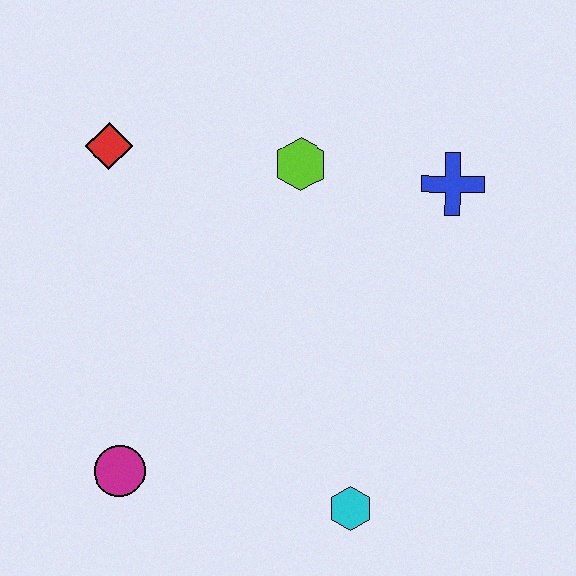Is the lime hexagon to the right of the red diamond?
Yes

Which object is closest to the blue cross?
The lime hexagon is closest to the blue cross.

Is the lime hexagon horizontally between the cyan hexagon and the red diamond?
Yes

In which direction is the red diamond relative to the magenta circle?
The red diamond is above the magenta circle.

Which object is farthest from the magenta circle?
The blue cross is farthest from the magenta circle.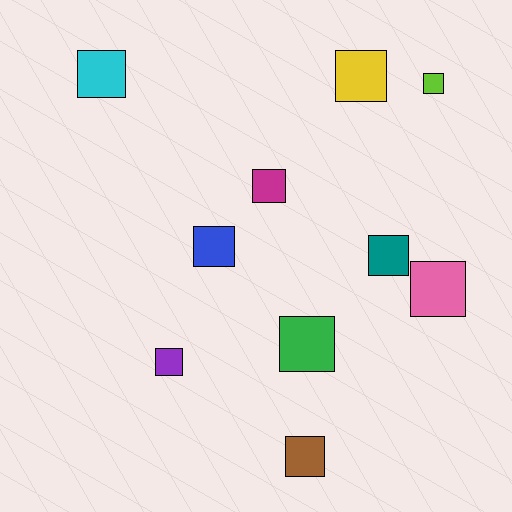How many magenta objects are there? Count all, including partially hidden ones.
There is 1 magenta object.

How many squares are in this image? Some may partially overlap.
There are 10 squares.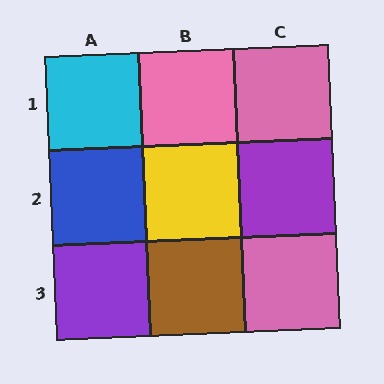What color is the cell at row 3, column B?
Brown.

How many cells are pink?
3 cells are pink.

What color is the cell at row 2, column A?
Blue.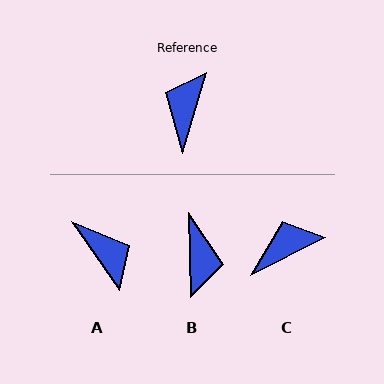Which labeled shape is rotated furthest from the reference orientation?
B, about 161 degrees away.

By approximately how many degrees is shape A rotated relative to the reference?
Approximately 128 degrees clockwise.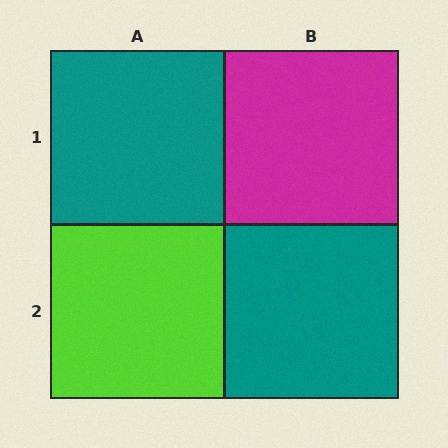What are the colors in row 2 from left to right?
Lime, teal.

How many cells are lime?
1 cell is lime.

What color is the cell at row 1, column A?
Teal.